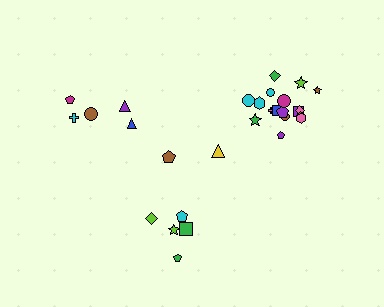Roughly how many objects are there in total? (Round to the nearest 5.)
Roughly 30 objects in total.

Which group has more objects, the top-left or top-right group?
The top-right group.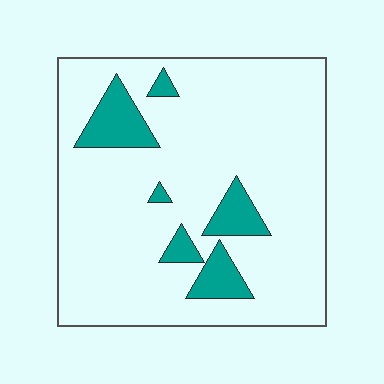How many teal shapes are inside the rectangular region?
6.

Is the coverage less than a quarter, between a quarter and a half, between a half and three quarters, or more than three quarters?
Less than a quarter.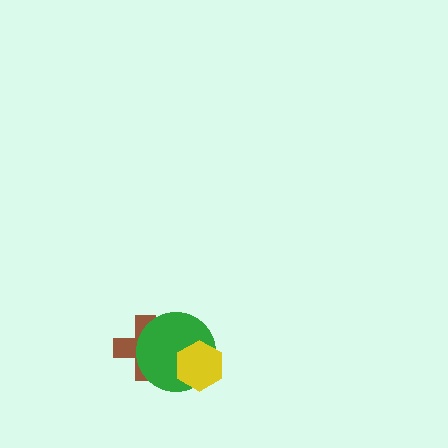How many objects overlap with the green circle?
2 objects overlap with the green circle.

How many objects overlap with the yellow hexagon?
1 object overlaps with the yellow hexagon.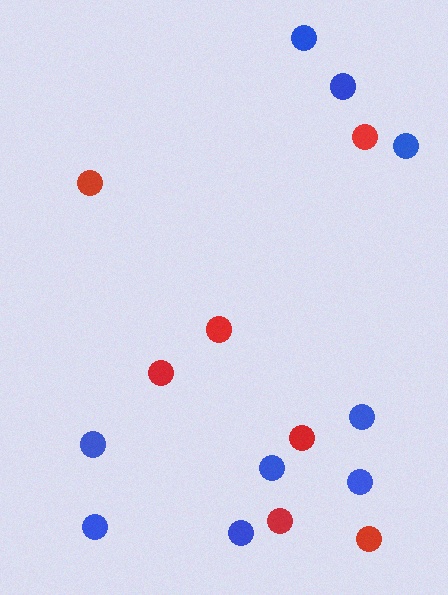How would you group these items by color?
There are 2 groups: one group of blue circles (9) and one group of red circles (7).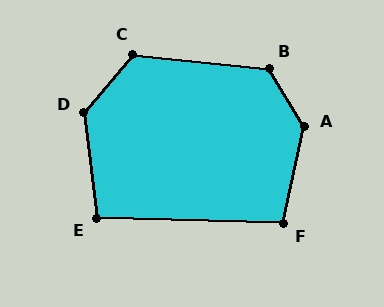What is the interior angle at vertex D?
Approximately 133 degrees (obtuse).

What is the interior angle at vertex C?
Approximately 124 degrees (obtuse).